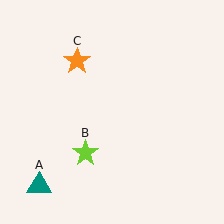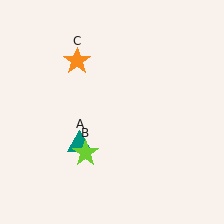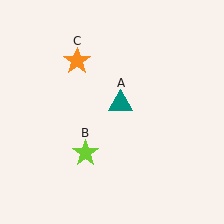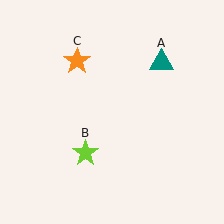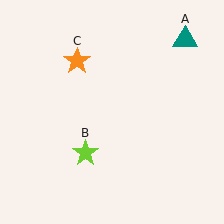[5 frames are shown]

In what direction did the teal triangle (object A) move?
The teal triangle (object A) moved up and to the right.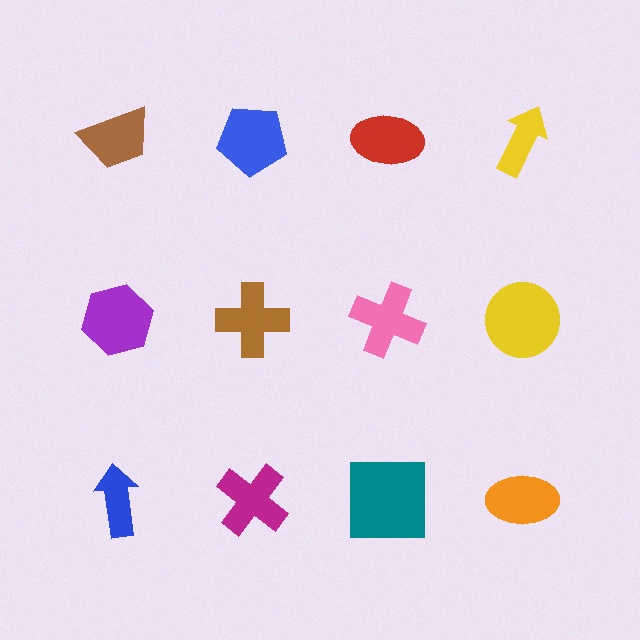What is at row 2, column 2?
A brown cross.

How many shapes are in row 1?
4 shapes.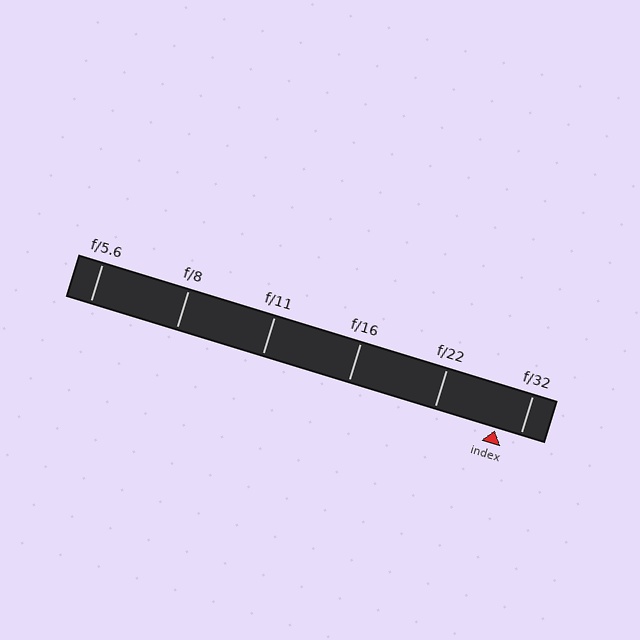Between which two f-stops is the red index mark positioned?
The index mark is between f/22 and f/32.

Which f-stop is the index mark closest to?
The index mark is closest to f/32.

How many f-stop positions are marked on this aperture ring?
There are 6 f-stop positions marked.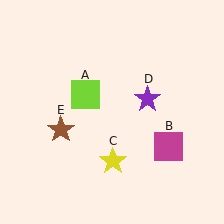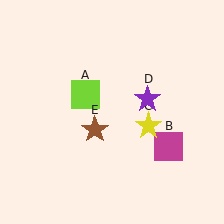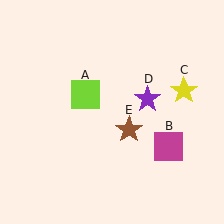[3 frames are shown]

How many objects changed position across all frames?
2 objects changed position: yellow star (object C), brown star (object E).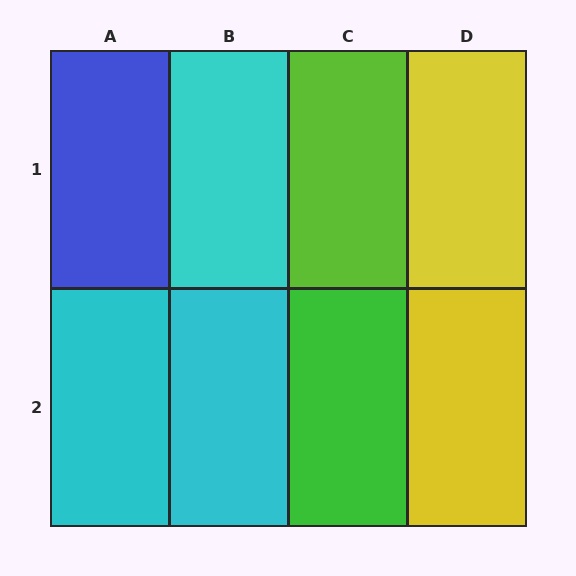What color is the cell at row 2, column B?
Cyan.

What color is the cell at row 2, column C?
Green.